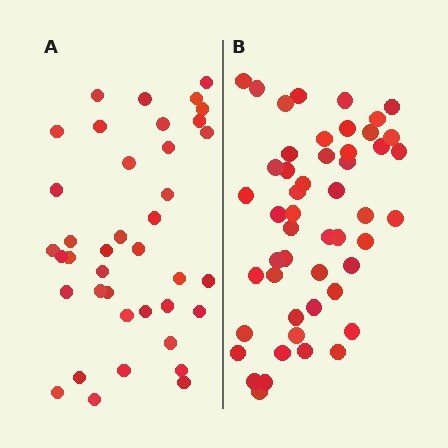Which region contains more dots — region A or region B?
Region B (the right region) has more dots.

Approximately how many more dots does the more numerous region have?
Region B has roughly 12 or so more dots than region A.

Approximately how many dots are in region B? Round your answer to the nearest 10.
About 50 dots.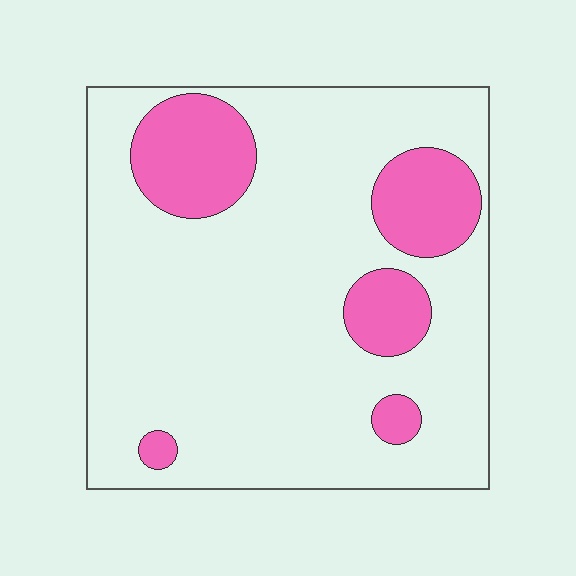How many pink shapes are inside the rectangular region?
5.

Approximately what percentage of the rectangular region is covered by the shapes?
Approximately 20%.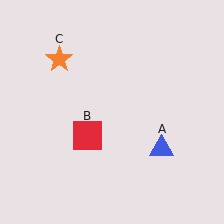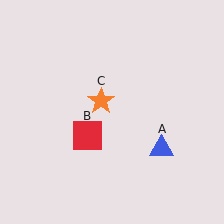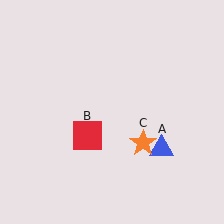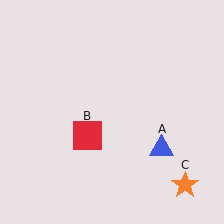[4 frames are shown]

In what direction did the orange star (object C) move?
The orange star (object C) moved down and to the right.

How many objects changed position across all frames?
1 object changed position: orange star (object C).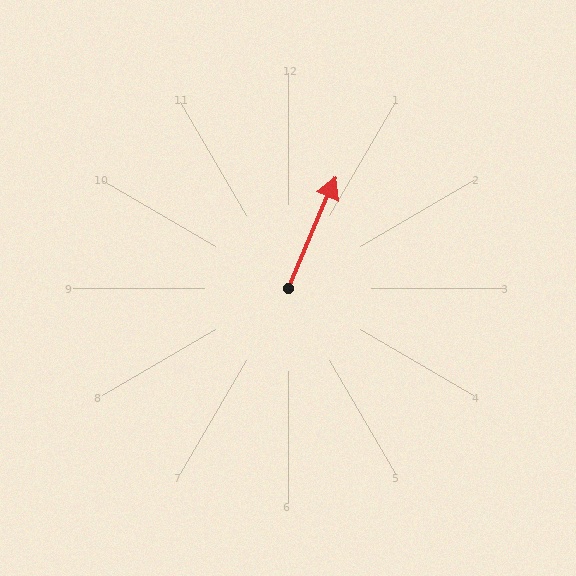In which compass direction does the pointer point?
Northeast.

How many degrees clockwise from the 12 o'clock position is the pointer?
Approximately 23 degrees.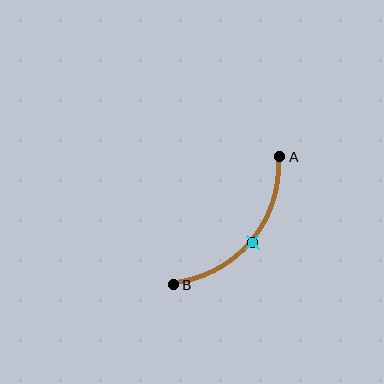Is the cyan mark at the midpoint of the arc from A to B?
Yes. The cyan mark lies on the arc at equal arc-length from both A and B — it is the arc midpoint.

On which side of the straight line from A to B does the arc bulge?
The arc bulges below and to the right of the straight line connecting A and B.